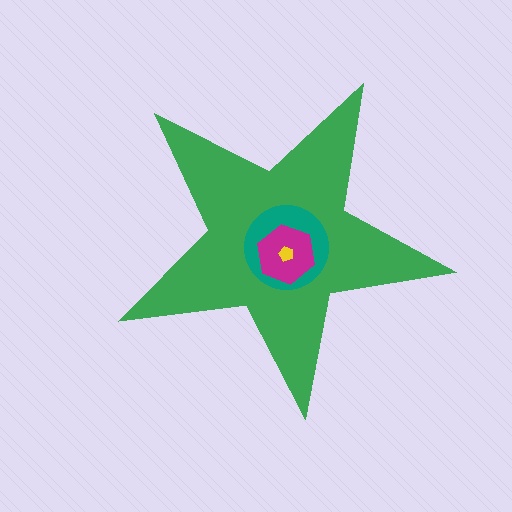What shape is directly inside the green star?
The teal circle.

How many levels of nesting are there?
4.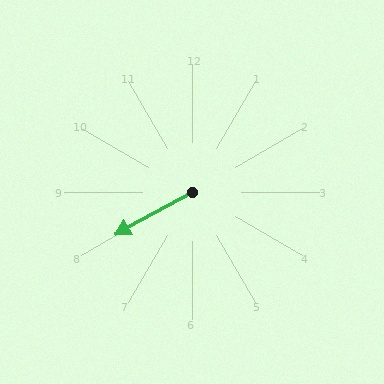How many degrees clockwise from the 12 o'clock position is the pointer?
Approximately 241 degrees.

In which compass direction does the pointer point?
Southwest.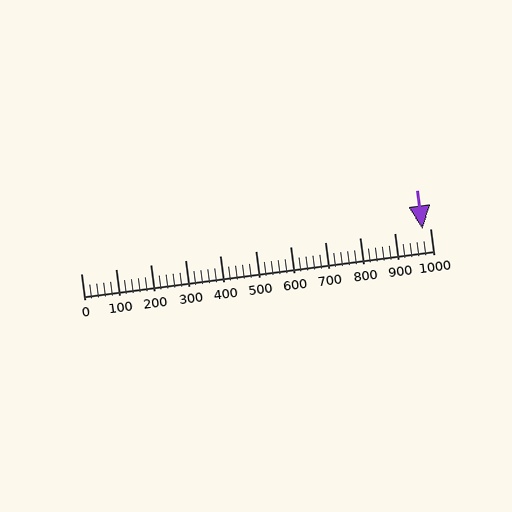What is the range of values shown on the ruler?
The ruler shows values from 0 to 1000.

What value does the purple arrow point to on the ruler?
The purple arrow points to approximately 980.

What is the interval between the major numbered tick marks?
The major tick marks are spaced 100 units apart.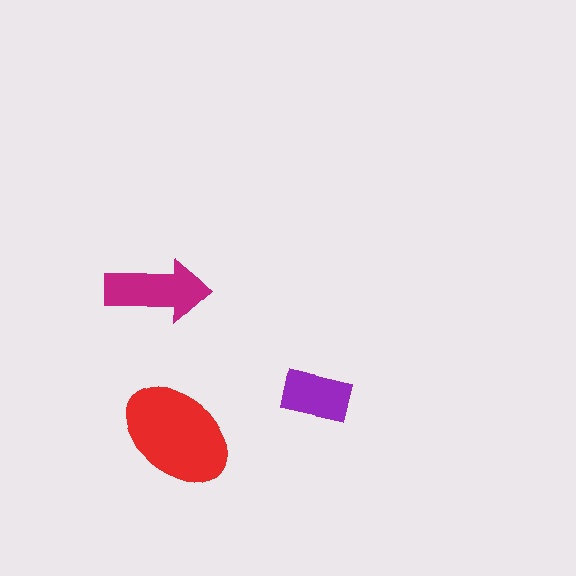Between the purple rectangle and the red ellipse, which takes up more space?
The red ellipse.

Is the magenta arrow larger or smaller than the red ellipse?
Smaller.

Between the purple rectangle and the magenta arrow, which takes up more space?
The magenta arrow.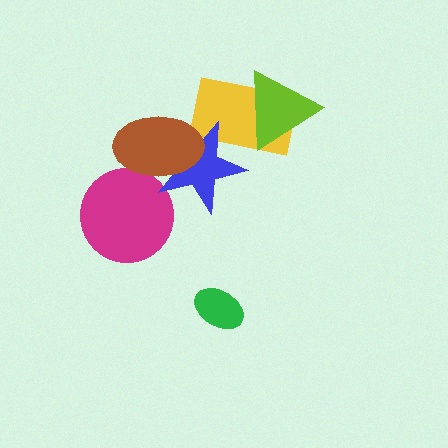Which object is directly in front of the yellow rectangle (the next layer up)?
The lime triangle is directly in front of the yellow rectangle.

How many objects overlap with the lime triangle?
1 object overlaps with the lime triangle.